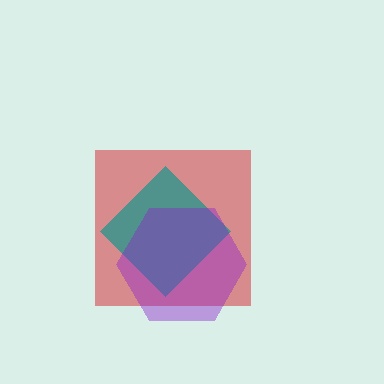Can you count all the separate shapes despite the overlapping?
Yes, there are 3 separate shapes.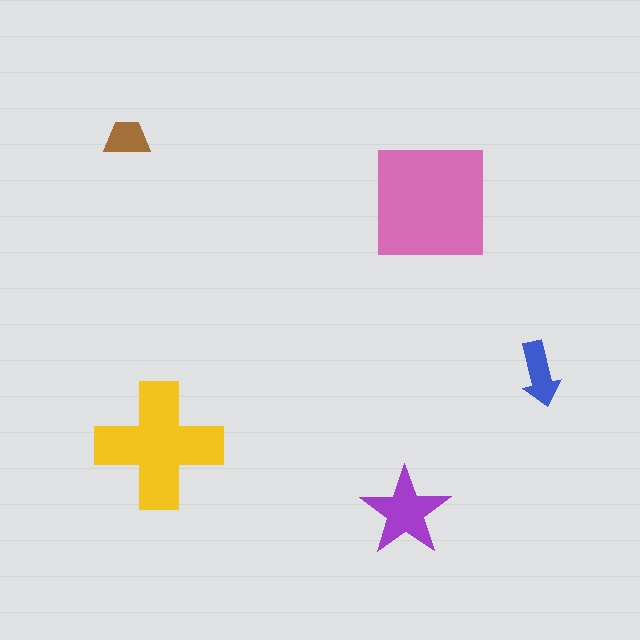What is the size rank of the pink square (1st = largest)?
1st.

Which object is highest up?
The brown trapezoid is topmost.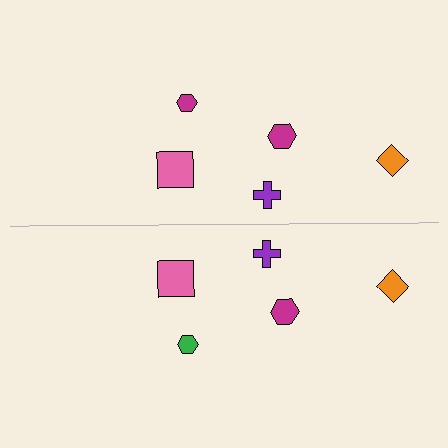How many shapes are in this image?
There are 10 shapes in this image.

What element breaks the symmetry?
The green hexagon on the bottom side breaks the symmetry — its mirror counterpart is magenta.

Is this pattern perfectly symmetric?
No, the pattern is not perfectly symmetric. The green hexagon on the bottom side breaks the symmetry — its mirror counterpart is magenta.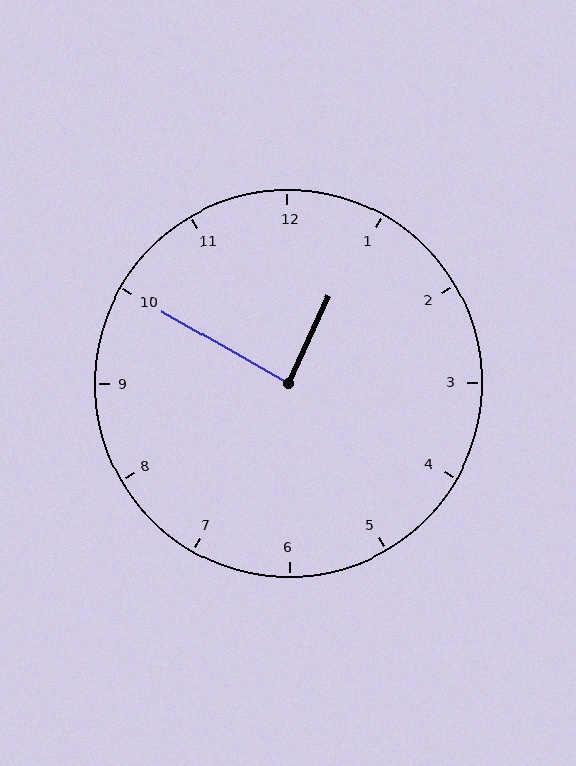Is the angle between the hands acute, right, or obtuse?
It is right.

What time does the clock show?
12:50.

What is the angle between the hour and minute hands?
Approximately 85 degrees.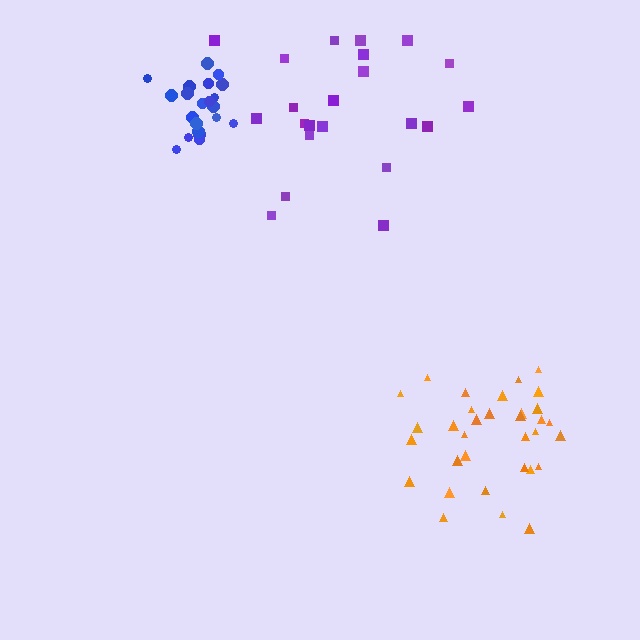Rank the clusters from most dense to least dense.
blue, orange, purple.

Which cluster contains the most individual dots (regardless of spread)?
Orange (33).